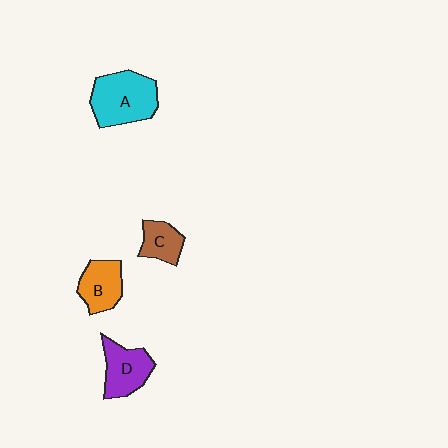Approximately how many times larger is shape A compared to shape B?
Approximately 1.6 times.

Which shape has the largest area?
Shape A (cyan).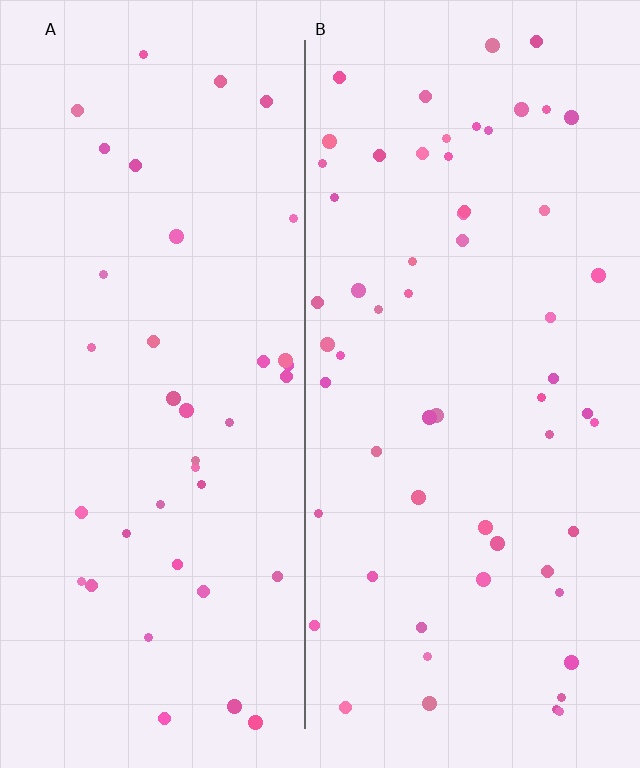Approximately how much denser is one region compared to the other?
Approximately 1.5× — region B over region A.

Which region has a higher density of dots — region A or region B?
B (the right).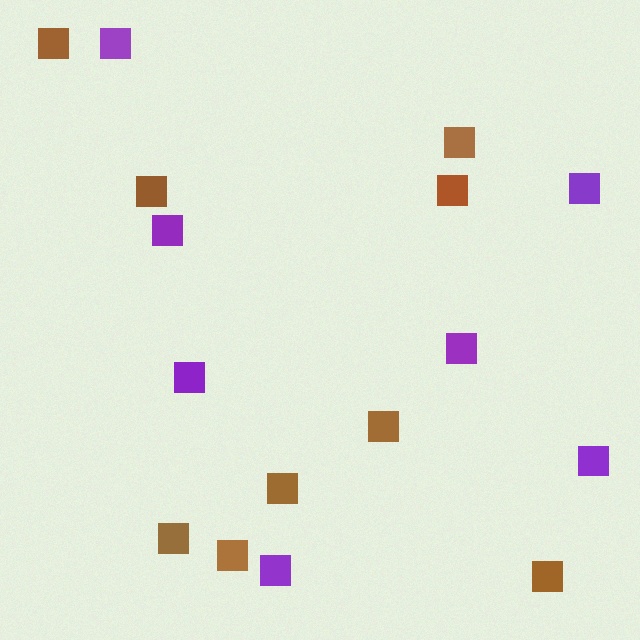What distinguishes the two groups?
There are 2 groups: one group of brown squares (9) and one group of purple squares (7).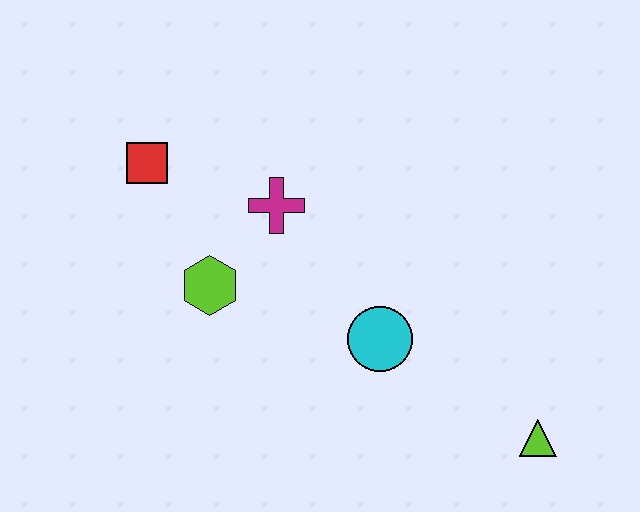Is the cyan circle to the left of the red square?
No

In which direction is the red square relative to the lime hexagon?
The red square is above the lime hexagon.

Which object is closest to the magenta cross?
The lime hexagon is closest to the magenta cross.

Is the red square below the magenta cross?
No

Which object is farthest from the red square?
The lime triangle is farthest from the red square.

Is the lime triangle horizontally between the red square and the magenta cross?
No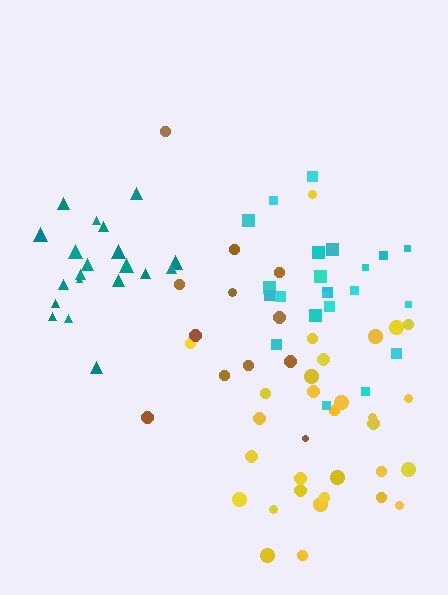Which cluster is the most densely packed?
Teal.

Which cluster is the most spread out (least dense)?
Brown.